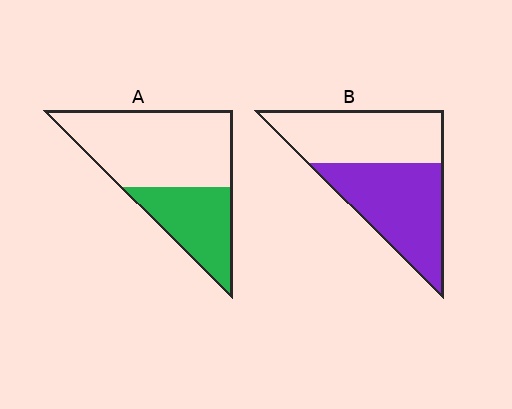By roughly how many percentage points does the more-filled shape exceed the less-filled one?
By roughly 15 percentage points (B over A).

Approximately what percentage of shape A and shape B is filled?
A is approximately 35% and B is approximately 50%.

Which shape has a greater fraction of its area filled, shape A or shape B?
Shape B.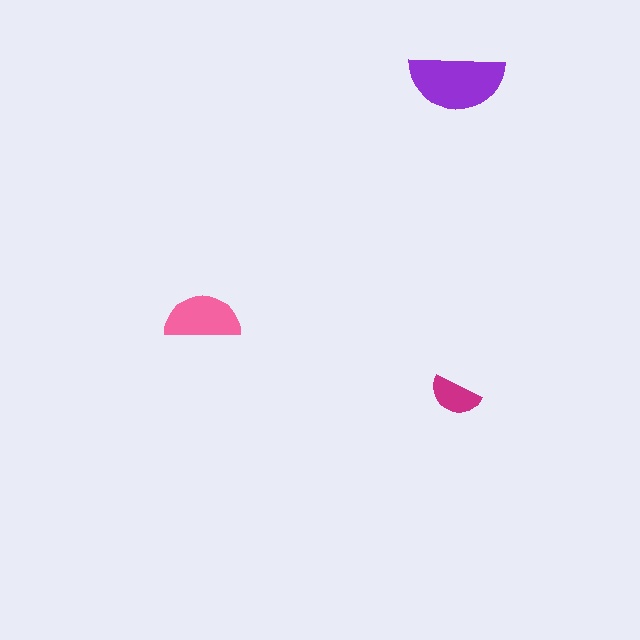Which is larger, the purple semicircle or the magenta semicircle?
The purple one.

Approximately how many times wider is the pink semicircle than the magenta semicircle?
About 1.5 times wider.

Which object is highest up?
The purple semicircle is topmost.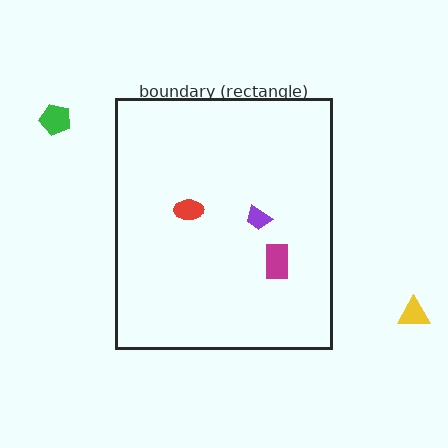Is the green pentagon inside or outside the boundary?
Outside.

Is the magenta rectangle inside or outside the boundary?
Inside.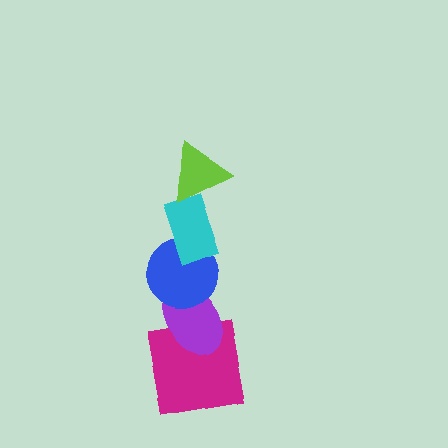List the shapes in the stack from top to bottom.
From top to bottom: the lime triangle, the cyan rectangle, the blue circle, the purple ellipse, the magenta square.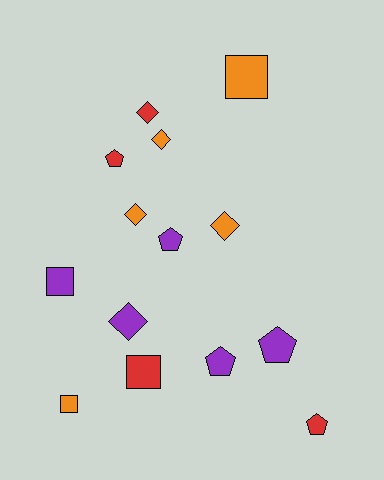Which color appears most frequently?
Orange, with 5 objects.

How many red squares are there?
There is 1 red square.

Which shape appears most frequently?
Diamond, with 5 objects.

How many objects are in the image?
There are 14 objects.